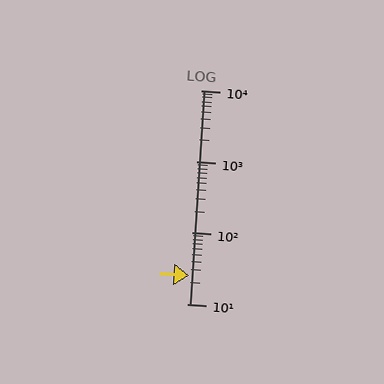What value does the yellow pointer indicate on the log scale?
The pointer indicates approximately 25.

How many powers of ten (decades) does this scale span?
The scale spans 3 decades, from 10 to 10000.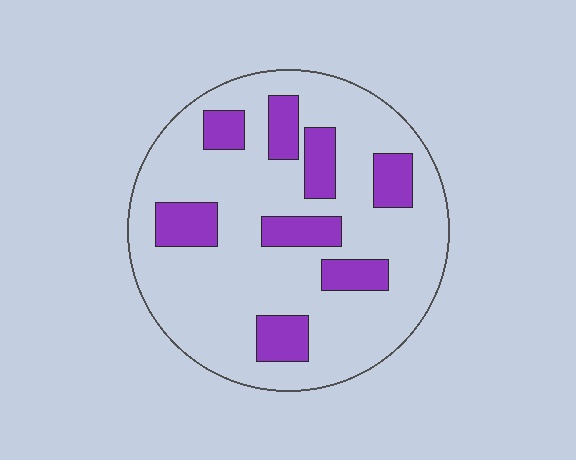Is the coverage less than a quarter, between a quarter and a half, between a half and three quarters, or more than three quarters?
Less than a quarter.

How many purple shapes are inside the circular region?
8.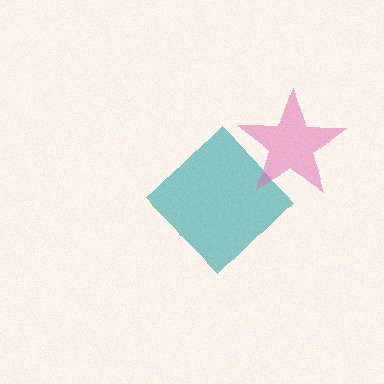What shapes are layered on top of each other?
The layered shapes are: a teal diamond, a pink star.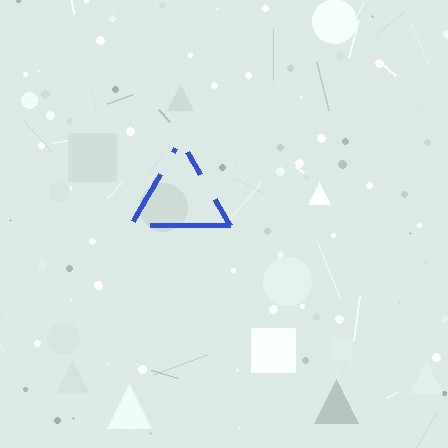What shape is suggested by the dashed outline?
The dashed outline suggests a triangle.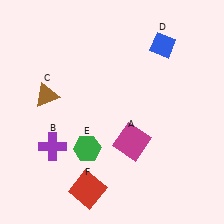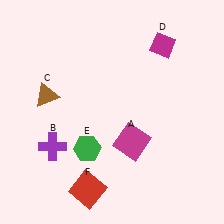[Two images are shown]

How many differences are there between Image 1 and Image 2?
There is 1 difference between the two images.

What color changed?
The diamond (D) changed from blue in Image 1 to magenta in Image 2.